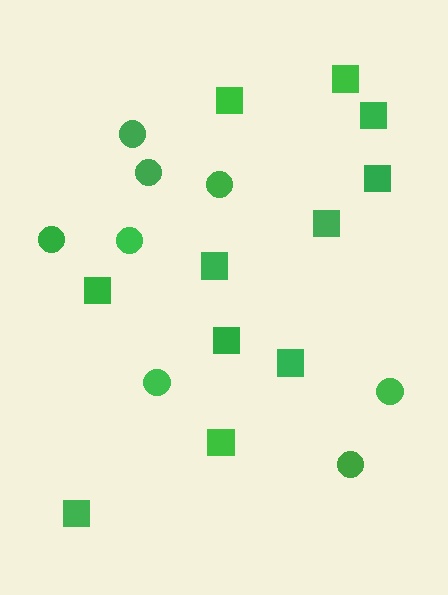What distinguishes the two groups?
There are 2 groups: one group of circles (8) and one group of squares (11).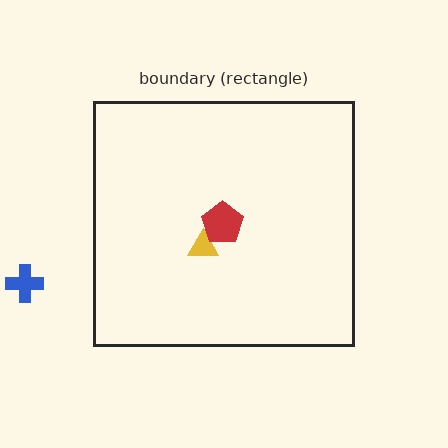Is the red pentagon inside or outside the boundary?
Inside.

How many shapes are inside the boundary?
2 inside, 1 outside.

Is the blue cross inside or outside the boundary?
Outside.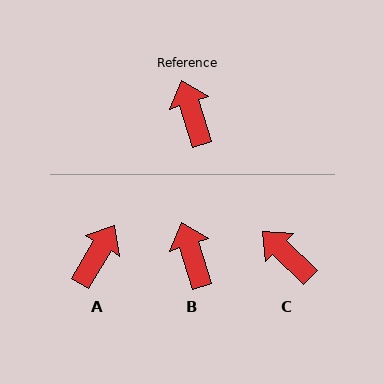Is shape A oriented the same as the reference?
No, it is off by about 48 degrees.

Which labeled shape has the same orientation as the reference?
B.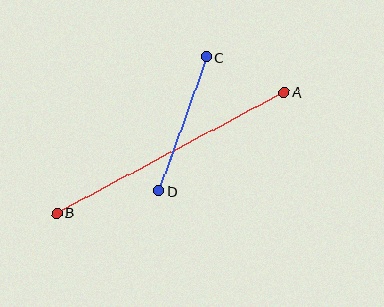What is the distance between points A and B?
The distance is approximately 257 pixels.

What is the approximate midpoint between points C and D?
The midpoint is at approximately (183, 124) pixels.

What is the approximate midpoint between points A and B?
The midpoint is at approximately (170, 153) pixels.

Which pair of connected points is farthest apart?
Points A and B are farthest apart.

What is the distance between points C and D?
The distance is approximately 142 pixels.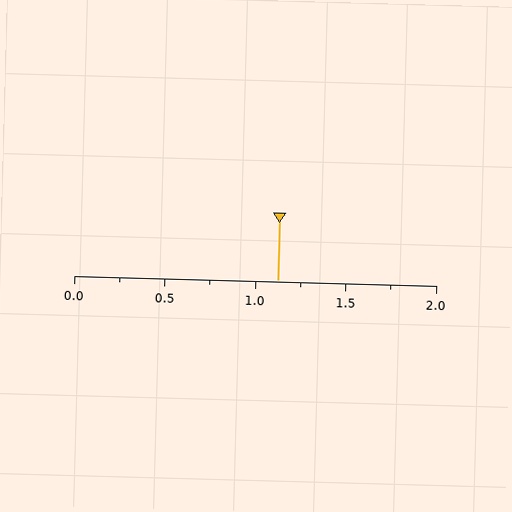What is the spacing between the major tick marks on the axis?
The major ticks are spaced 0.5 apart.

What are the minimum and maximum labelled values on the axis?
The axis runs from 0.0 to 2.0.